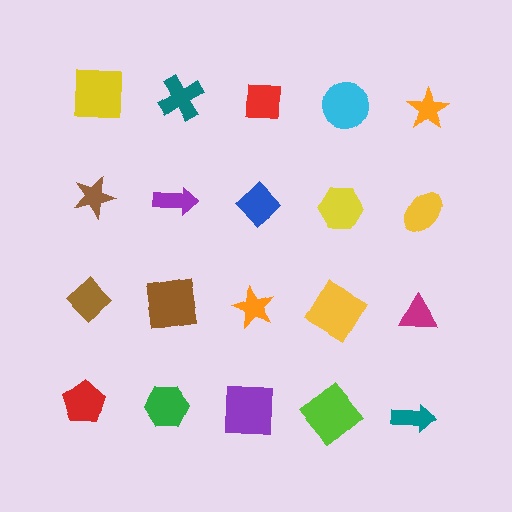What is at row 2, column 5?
A yellow ellipse.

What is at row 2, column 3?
A blue diamond.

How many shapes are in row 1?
5 shapes.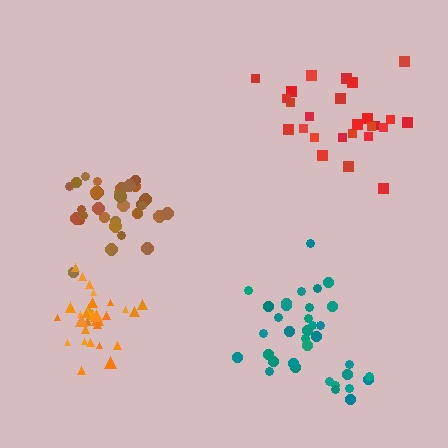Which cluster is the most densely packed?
Orange.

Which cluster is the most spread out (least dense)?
Red.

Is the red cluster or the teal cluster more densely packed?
Teal.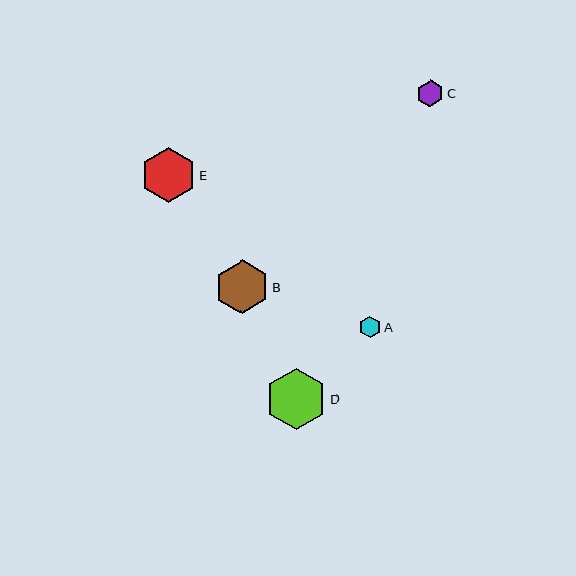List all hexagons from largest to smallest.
From largest to smallest: D, E, B, C, A.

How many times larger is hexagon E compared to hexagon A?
Hexagon E is approximately 2.6 times the size of hexagon A.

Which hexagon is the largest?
Hexagon D is the largest with a size of approximately 61 pixels.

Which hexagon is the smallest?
Hexagon A is the smallest with a size of approximately 21 pixels.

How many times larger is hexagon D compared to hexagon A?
Hexagon D is approximately 2.9 times the size of hexagon A.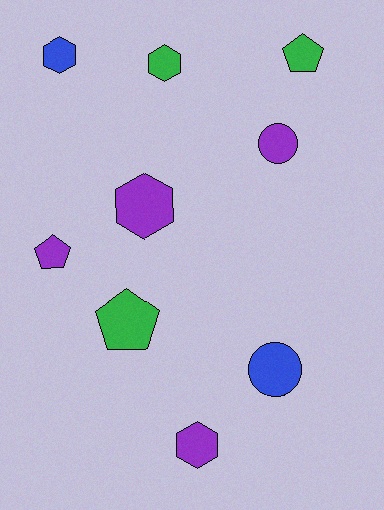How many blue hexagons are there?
There is 1 blue hexagon.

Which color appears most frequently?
Purple, with 4 objects.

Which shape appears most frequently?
Hexagon, with 4 objects.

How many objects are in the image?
There are 9 objects.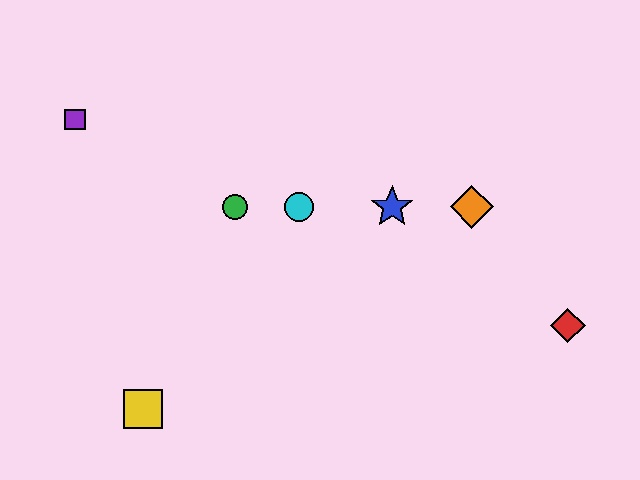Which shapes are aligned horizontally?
The blue star, the green circle, the orange diamond, the cyan circle are aligned horizontally.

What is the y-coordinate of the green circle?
The green circle is at y≈207.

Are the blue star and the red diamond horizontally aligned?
No, the blue star is at y≈207 and the red diamond is at y≈325.